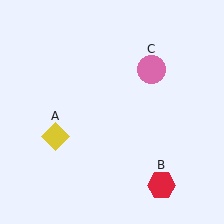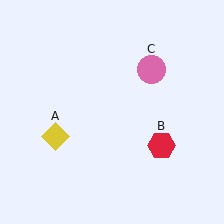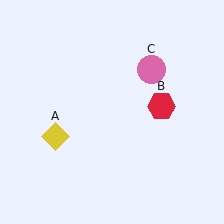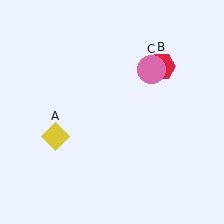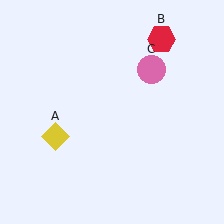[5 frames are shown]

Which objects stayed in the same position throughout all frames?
Yellow diamond (object A) and pink circle (object C) remained stationary.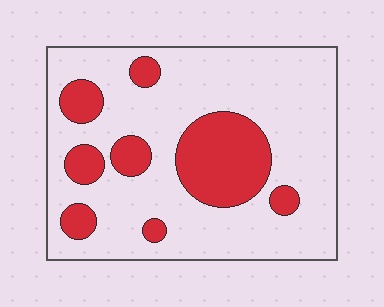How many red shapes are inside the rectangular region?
8.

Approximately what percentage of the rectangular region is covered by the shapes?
Approximately 25%.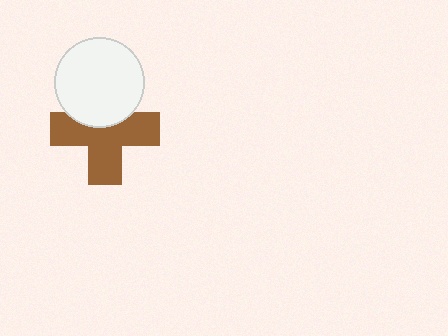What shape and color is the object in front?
The object in front is a white circle.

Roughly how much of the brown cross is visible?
Most of it is visible (roughly 67%).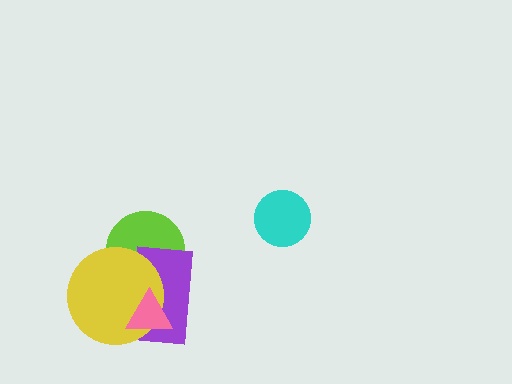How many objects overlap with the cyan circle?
0 objects overlap with the cyan circle.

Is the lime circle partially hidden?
Yes, it is partially covered by another shape.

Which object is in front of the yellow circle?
The pink triangle is in front of the yellow circle.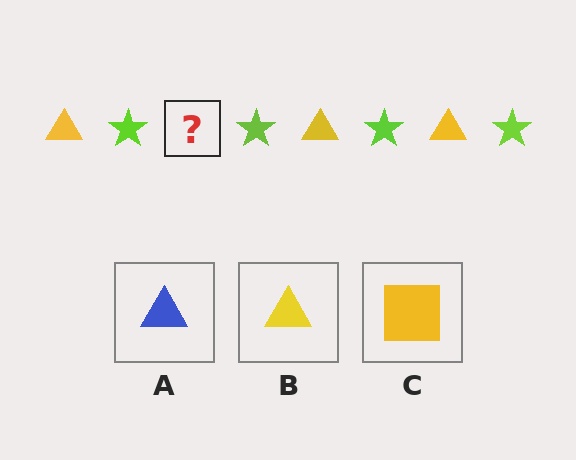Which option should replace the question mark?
Option B.